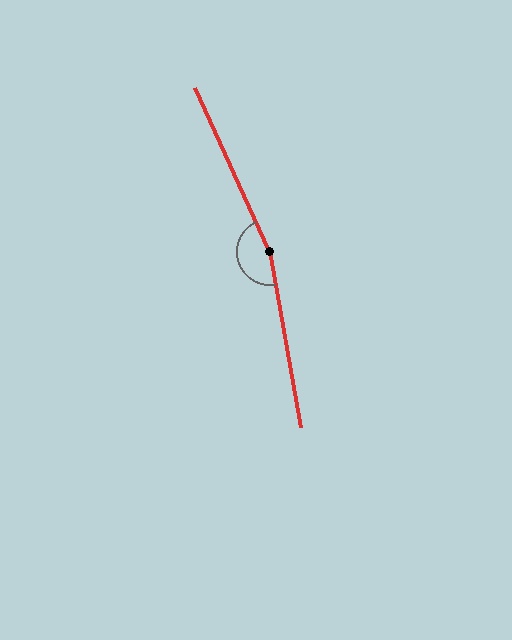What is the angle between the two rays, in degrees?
Approximately 165 degrees.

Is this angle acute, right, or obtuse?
It is obtuse.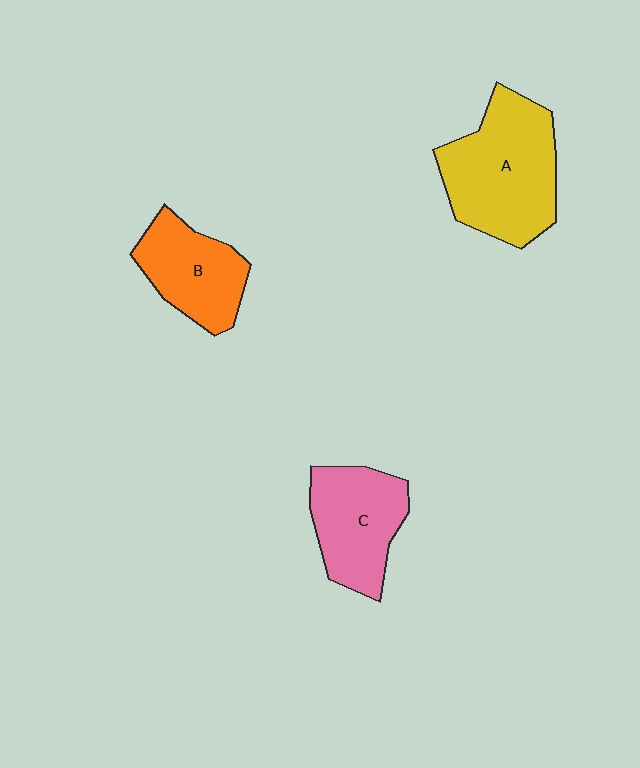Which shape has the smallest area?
Shape B (orange).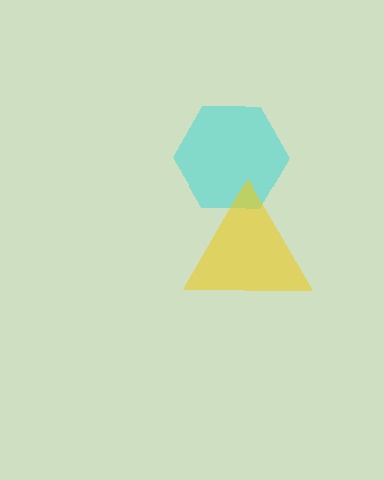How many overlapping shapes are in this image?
There are 2 overlapping shapes in the image.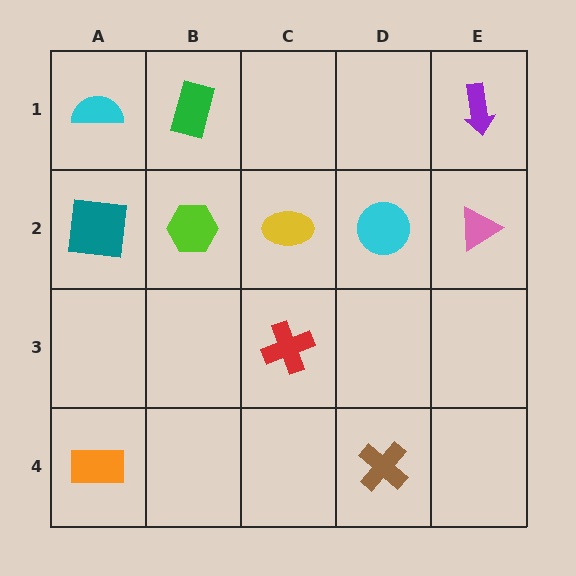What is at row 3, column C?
A red cross.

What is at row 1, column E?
A purple arrow.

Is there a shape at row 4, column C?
No, that cell is empty.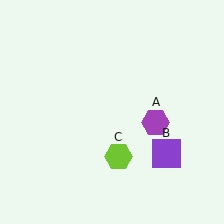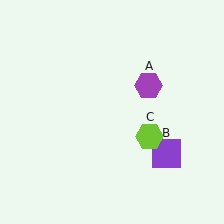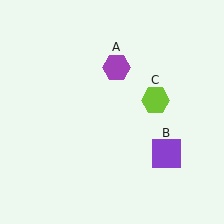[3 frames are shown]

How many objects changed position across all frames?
2 objects changed position: purple hexagon (object A), lime hexagon (object C).